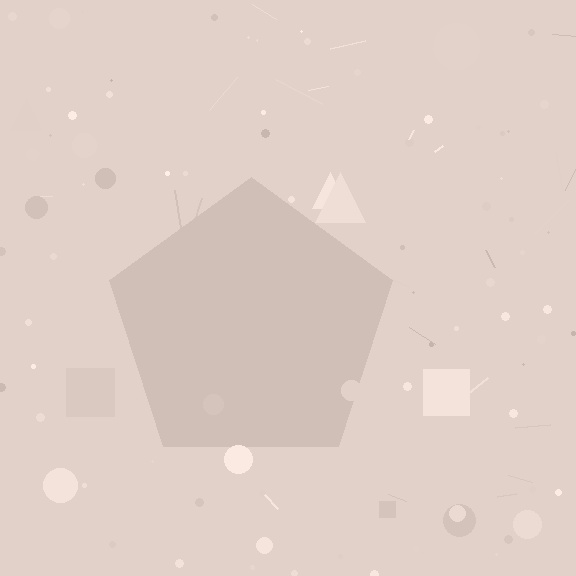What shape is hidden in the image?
A pentagon is hidden in the image.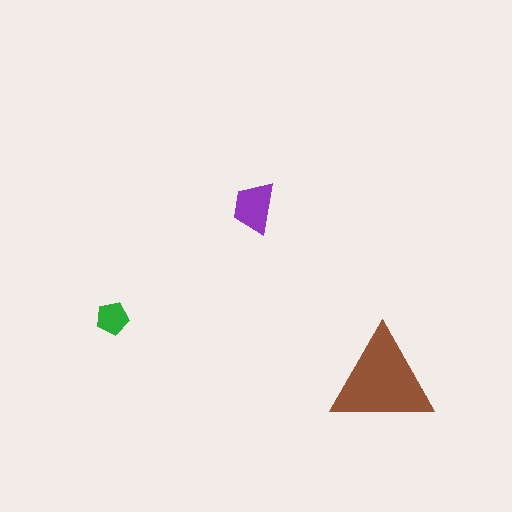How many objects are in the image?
There are 3 objects in the image.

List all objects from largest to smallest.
The brown triangle, the purple trapezoid, the green pentagon.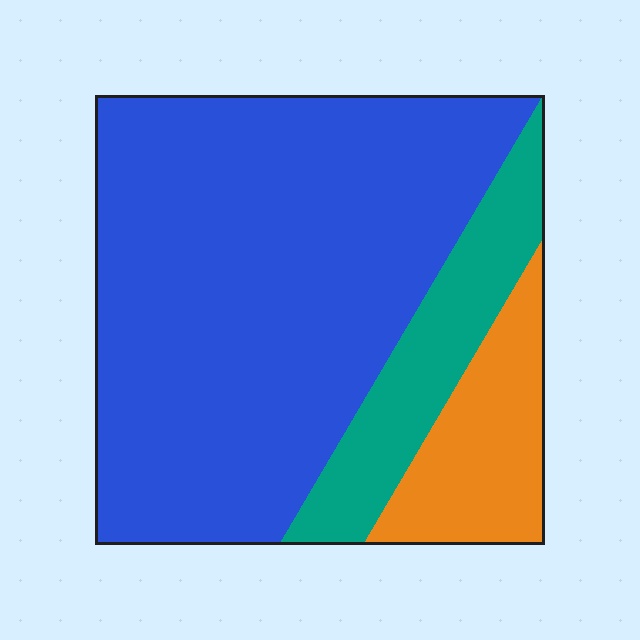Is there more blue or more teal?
Blue.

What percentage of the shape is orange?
Orange covers about 15% of the shape.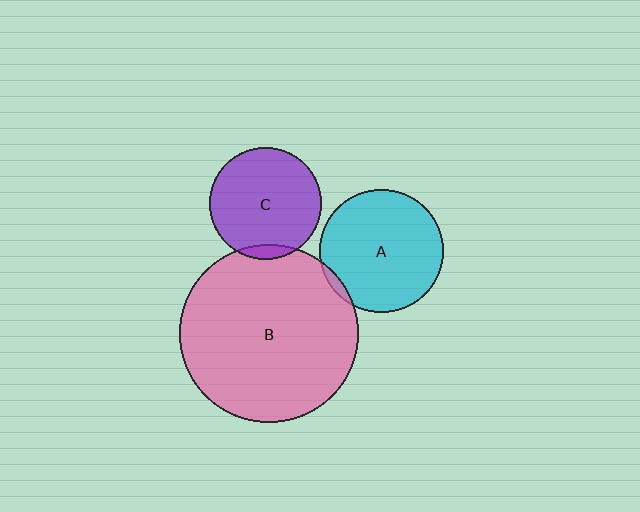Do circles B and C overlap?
Yes.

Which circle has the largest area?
Circle B (pink).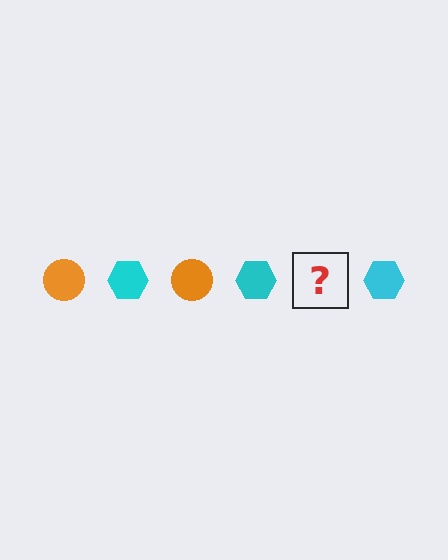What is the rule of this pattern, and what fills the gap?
The rule is that the pattern alternates between orange circle and cyan hexagon. The gap should be filled with an orange circle.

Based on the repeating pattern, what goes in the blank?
The blank should be an orange circle.